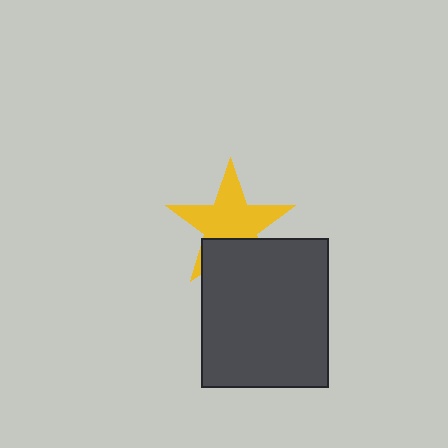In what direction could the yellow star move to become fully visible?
The yellow star could move up. That would shift it out from behind the dark gray rectangle entirely.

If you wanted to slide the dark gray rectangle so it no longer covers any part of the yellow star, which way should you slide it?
Slide it down — that is the most direct way to separate the two shapes.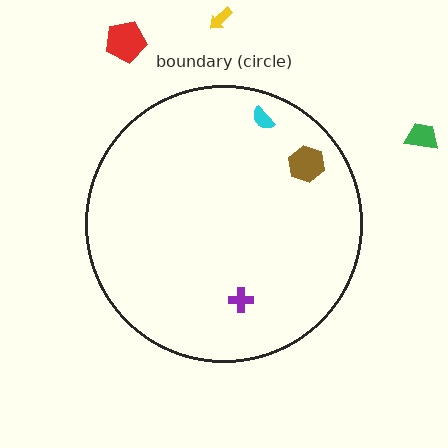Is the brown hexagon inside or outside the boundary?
Inside.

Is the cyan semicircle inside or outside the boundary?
Inside.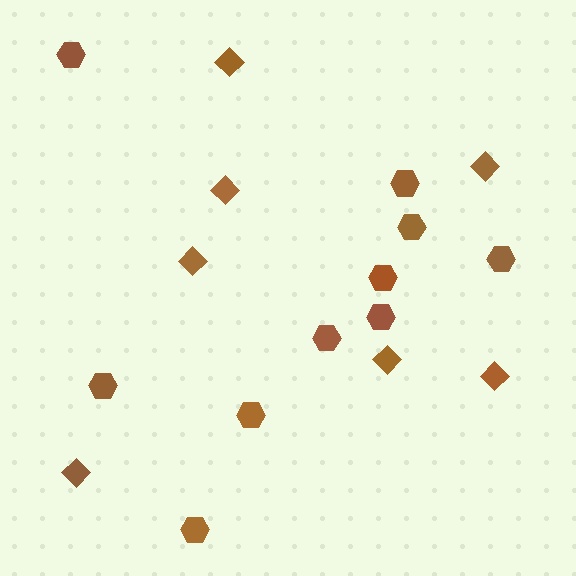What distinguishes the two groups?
There are 2 groups: one group of diamonds (7) and one group of hexagons (10).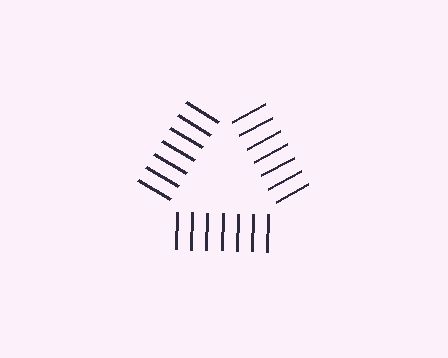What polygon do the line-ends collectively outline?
An illusory triangle — the line segments terminate on its edges but no continuous stroke is drawn.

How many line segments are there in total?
21 — 7 along each of the 3 edges.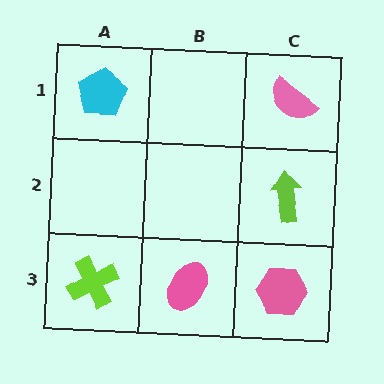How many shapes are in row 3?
3 shapes.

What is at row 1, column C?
A pink semicircle.